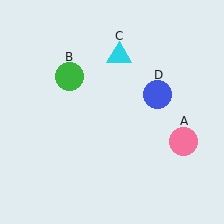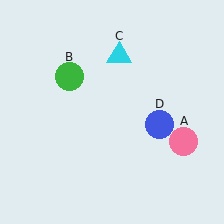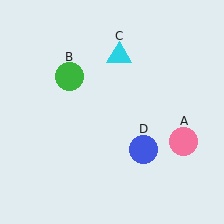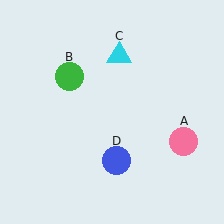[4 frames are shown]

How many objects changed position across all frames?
1 object changed position: blue circle (object D).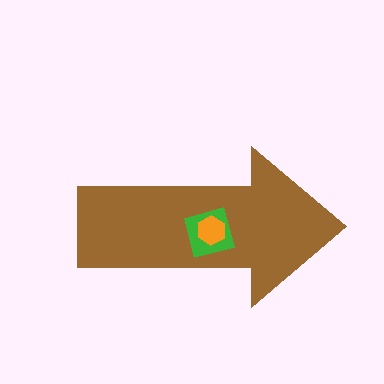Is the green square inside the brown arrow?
Yes.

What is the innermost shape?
The orange hexagon.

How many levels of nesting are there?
3.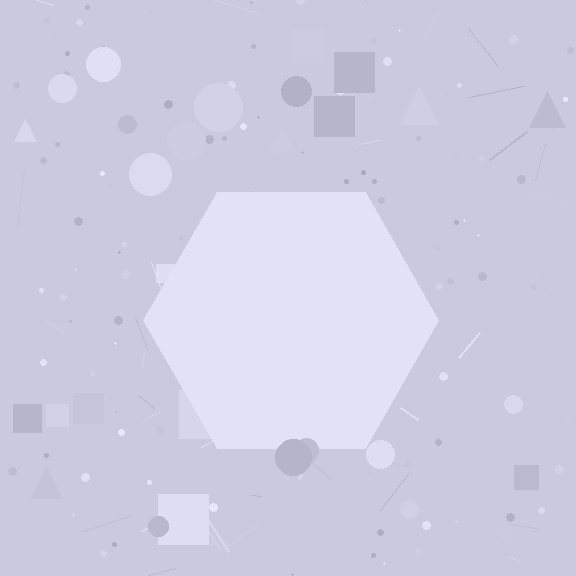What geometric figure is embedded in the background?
A hexagon is embedded in the background.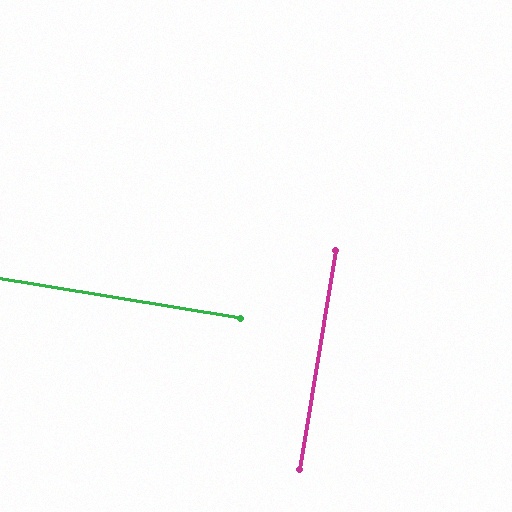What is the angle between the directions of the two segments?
Approximately 90 degrees.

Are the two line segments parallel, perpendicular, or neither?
Perpendicular — they meet at approximately 90°.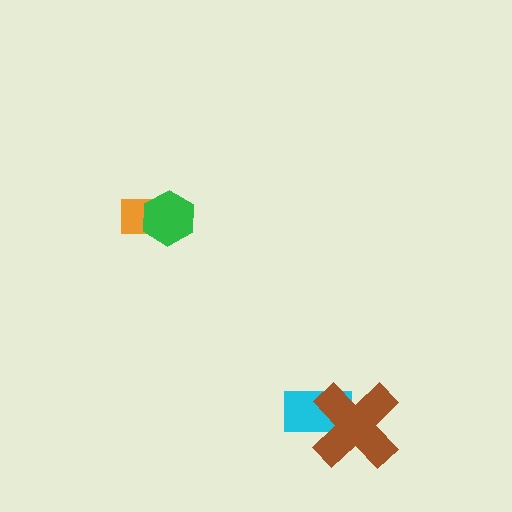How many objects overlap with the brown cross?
1 object overlaps with the brown cross.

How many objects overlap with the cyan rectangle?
1 object overlaps with the cyan rectangle.